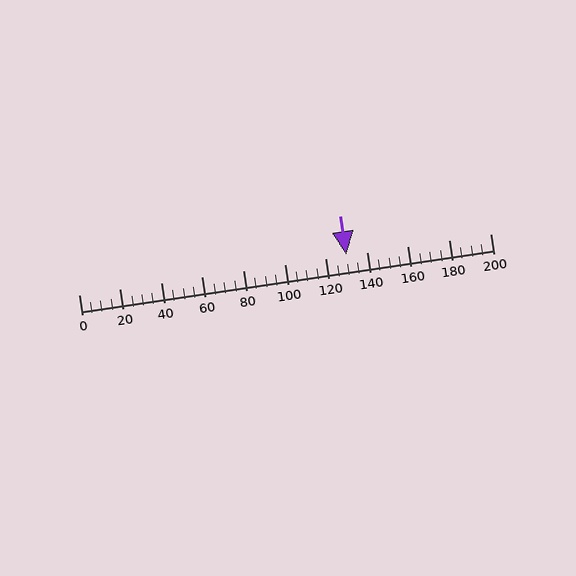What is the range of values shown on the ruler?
The ruler shows values from 0 to 200.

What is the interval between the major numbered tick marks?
The major tick marks are spaced 20 units apart.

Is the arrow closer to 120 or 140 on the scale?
The arrow is closer to 140.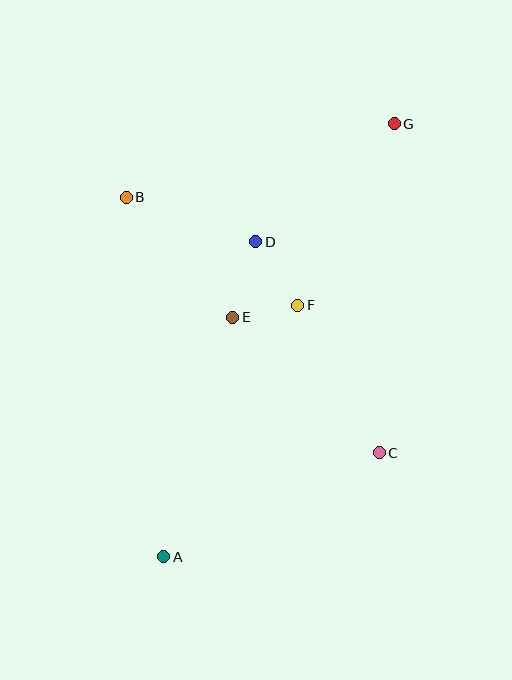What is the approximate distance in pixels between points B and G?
The distance between B and G is approximately 278 pixels.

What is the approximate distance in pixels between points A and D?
The distance between A and D is approximately 328 pixels.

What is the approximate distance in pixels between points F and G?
The distance between F and G is approximately 206 pixels.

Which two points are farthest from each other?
Points A and G are farthest from each other.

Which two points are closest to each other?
Points E and F are closest to each other.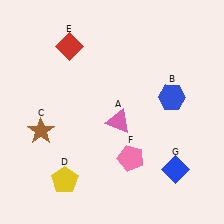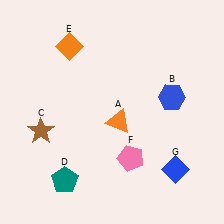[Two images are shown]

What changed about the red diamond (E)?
In Image 1, E is red. In Image 2, it changed to orange.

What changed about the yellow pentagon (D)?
In Image 1, D is yellow. In Image 2, it changed to teal.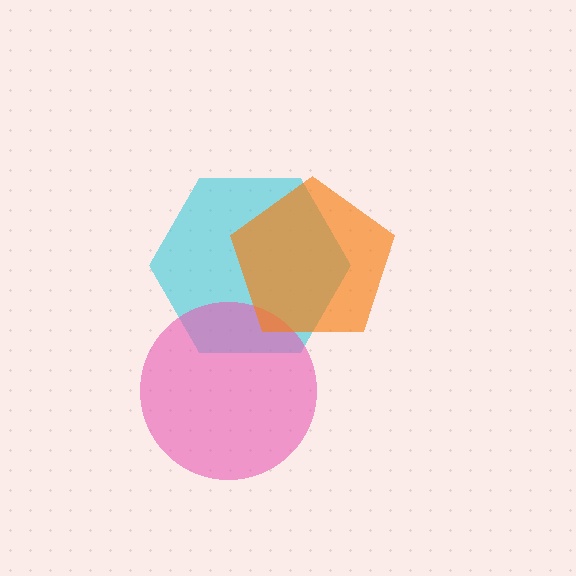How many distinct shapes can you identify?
There are 3 distinct shapes: a cyan hexagon, a pink circle, an orange pentagon.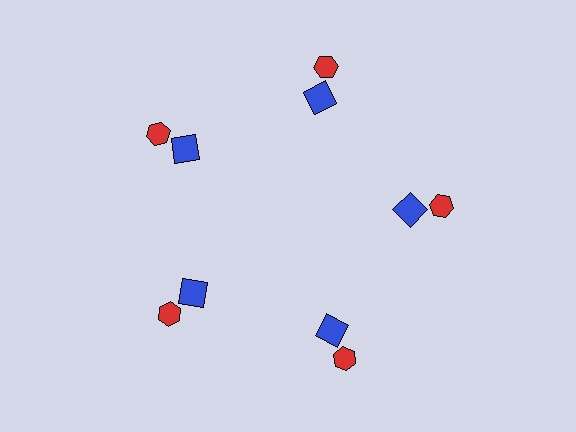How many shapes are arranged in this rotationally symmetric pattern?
There are 10 shapes, arranged in 5 groups of 2.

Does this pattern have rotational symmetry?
Yes, this pattern has 5-fold rotational symmetry. It looks the same after rotating 72 degrees around the center.